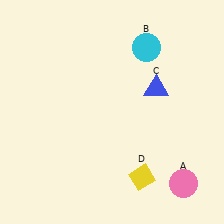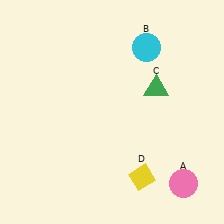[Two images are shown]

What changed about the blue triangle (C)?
In Image 1, C is blue. In Image 2, it changed to green.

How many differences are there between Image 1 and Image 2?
There is 1 difference between the two images.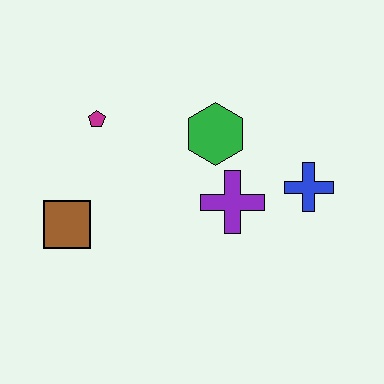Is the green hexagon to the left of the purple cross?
Yes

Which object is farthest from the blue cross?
The brown square is farthest from the blue cross.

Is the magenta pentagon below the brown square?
No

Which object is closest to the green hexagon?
The purple cross is closest to the green hexagon.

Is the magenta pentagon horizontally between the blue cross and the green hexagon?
No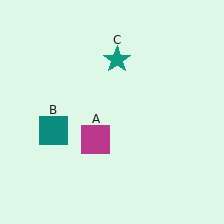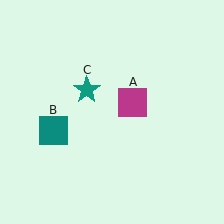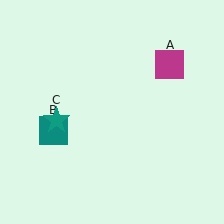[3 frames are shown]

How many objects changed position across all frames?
2 objects changed position: magenta square (object A), teal star (object C).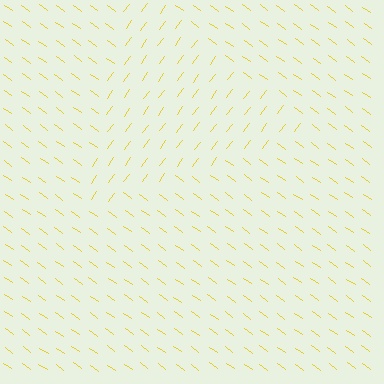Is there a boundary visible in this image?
Yes, there is a texture boundary formed by a change in line orientation.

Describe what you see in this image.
The image is filled with small yellow line segments. A triangle region in the image has lines oriented differently from the surrounding lines, creating a visible texture boundary.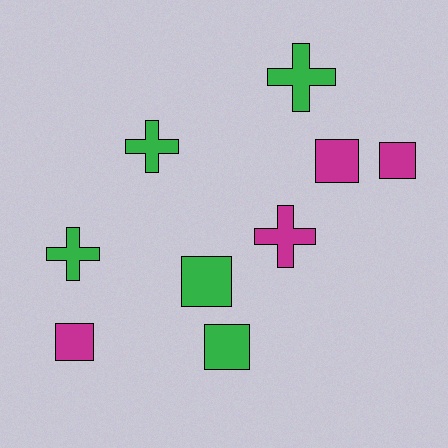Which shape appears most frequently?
Square, with 5 objects.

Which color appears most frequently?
Green, with 5 objects.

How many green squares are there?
There are 2 green squares.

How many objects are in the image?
There are 9 objects.